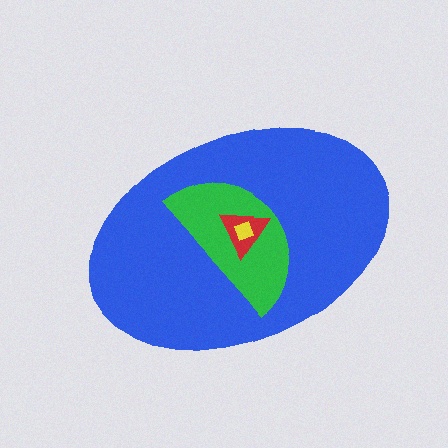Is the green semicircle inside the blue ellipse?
Yes.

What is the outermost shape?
The blue ellipse.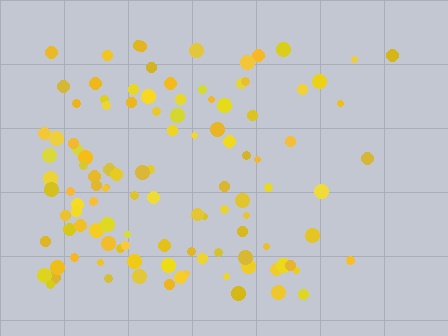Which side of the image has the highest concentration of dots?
The left.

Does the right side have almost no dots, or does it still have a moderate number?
Still a moderate number, just noticeably fewer than the left.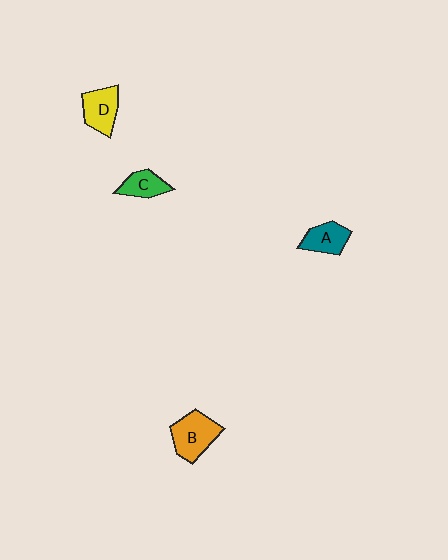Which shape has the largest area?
Shape B (orange).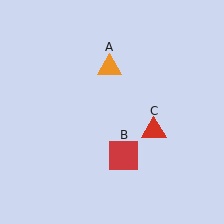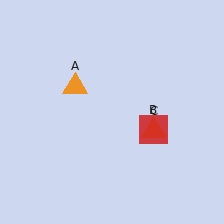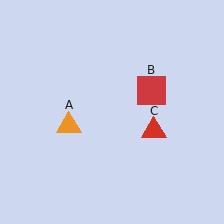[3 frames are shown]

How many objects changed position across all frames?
2 objects changed position: orange triangle (object A), red square (object B).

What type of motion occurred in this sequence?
The orange triangle (object A), red square (object B) rotated counterclockwise around the center of the scene.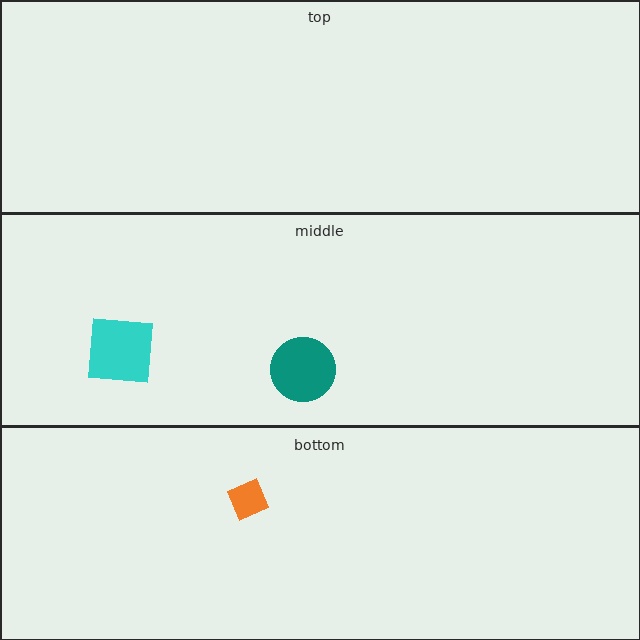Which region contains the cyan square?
The middle region.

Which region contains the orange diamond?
The bottom region.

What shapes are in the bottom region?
The orange diamond.